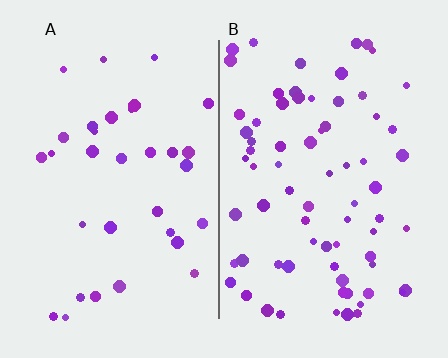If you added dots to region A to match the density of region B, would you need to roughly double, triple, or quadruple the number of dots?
Approximately double.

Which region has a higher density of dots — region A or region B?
B (the right).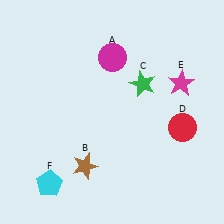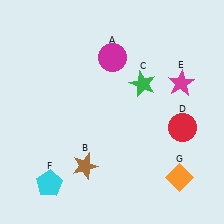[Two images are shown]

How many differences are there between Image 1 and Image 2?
There is 1 difference between the two images.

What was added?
An orange diamond (G) was added in Image 2.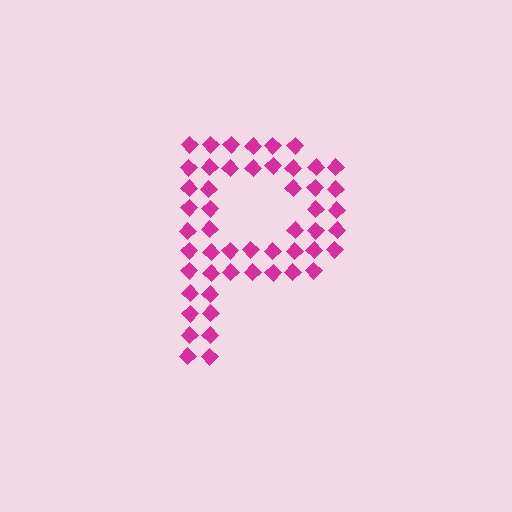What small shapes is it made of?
It is made of small diamonds.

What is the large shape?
The large shape is the letter P.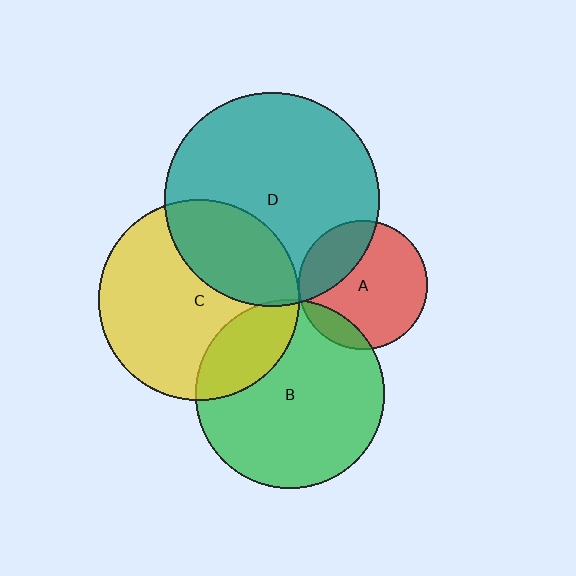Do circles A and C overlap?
Yes.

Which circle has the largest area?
Circle D (teal).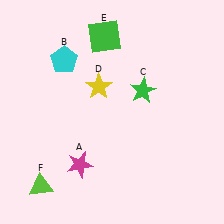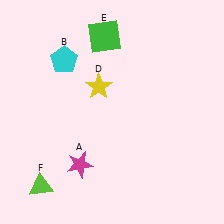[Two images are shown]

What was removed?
The green star (C) was removed in Image 2.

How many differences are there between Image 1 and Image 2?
There is 1 difference between the two images.